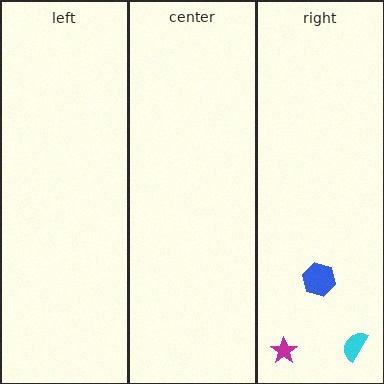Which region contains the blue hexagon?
The right region.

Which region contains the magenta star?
The right region.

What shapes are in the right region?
The magenta star, the blue hexagon, the cyan semicircle.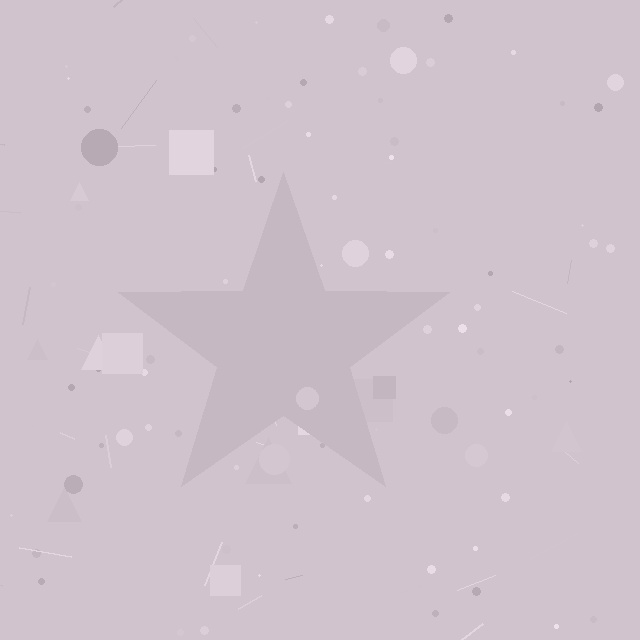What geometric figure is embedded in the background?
A star is embedded in the background.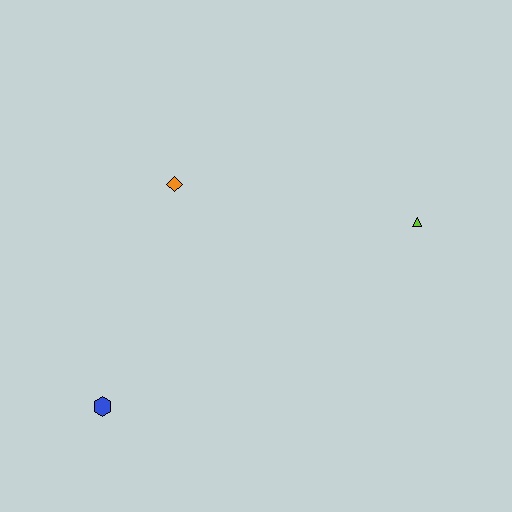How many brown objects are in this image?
There are no brown objects.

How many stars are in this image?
There are no stars.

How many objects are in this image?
There are 3 objects.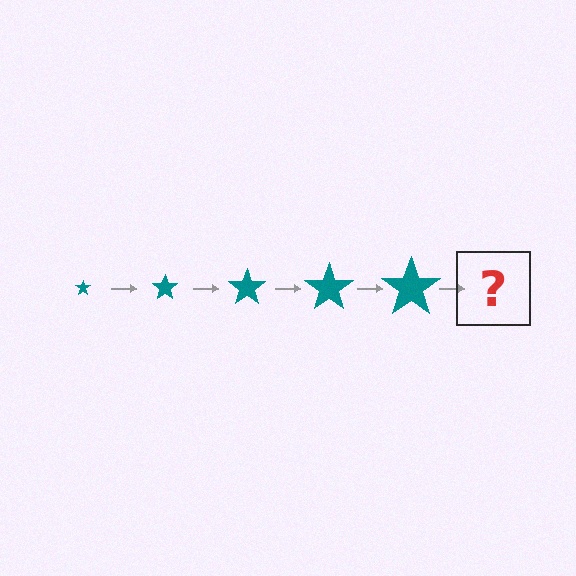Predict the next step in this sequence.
The next step is a teal star, larger than the previous one.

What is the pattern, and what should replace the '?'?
The pattern is that the star gets progressively larger each step. The '?' should be a teal star, larger than the previous one.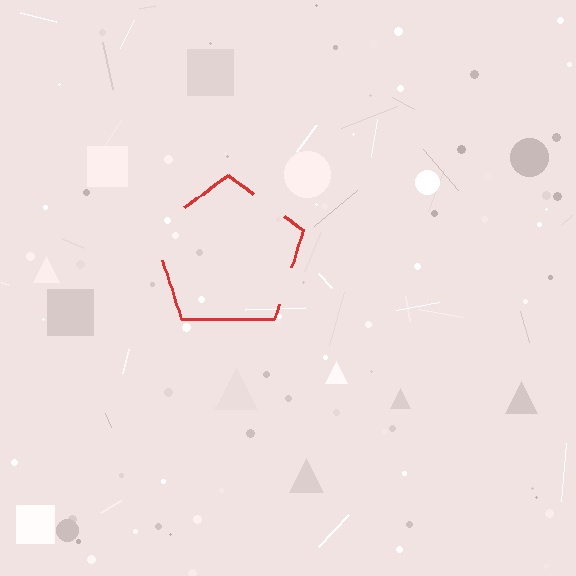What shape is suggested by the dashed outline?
The dashed outline suggests a pentagon.